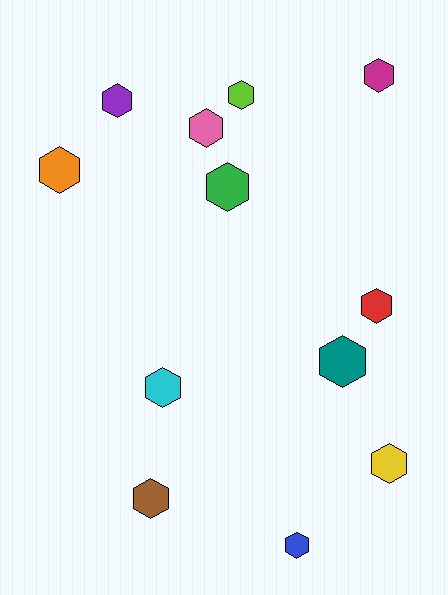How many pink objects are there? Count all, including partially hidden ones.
There is 1 pink object.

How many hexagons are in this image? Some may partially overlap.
There are 12 hexagons.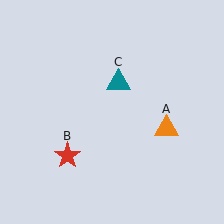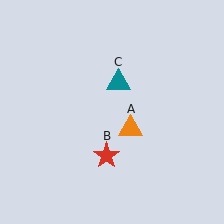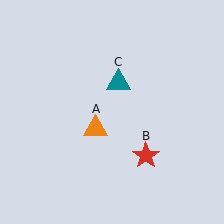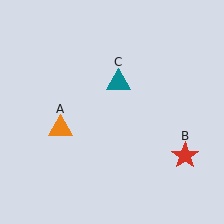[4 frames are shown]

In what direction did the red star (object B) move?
The red star (object B) moved right.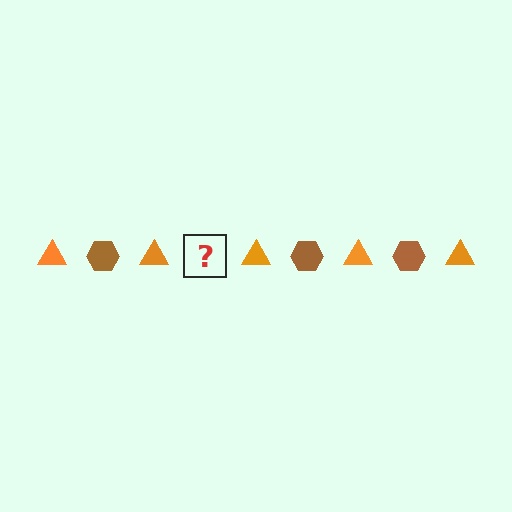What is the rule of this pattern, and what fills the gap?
The rule is that the pattern alternates between orange triangle and brown hexagon. The gap should be filled with a brown hexagon.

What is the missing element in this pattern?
The missing element is a brown hexagon.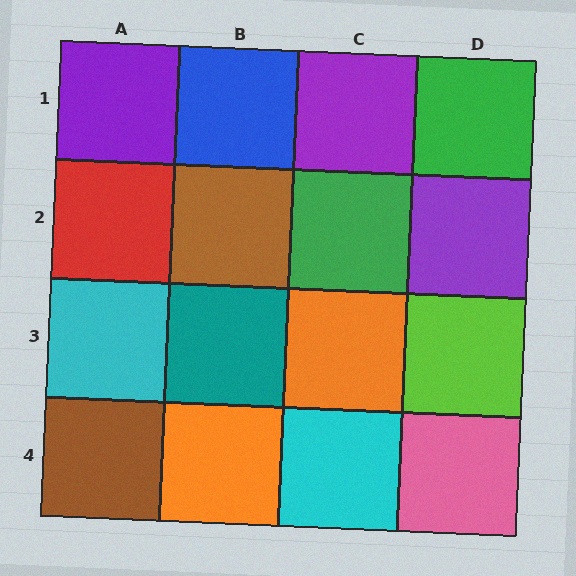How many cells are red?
1 cell is red.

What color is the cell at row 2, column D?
Purple.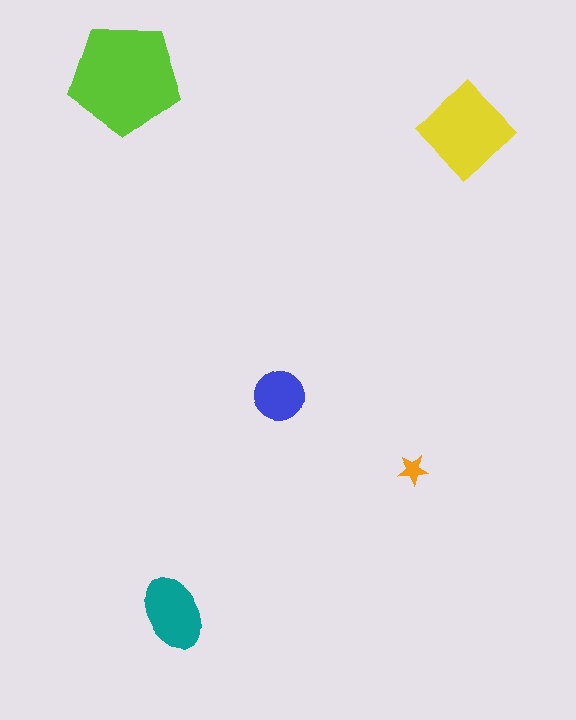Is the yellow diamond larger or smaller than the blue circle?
Larger.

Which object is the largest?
The lime pentagon.